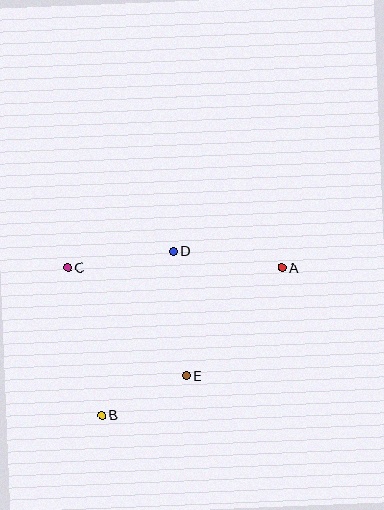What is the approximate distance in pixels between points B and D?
The distance between B and D is approximately 179 pixels.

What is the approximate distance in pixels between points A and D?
The distance between A and D is approximately 110 pixels.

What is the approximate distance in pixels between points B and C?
The distance between B and C is approximately 152 pixels.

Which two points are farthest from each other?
Points A and B are farthest from each other.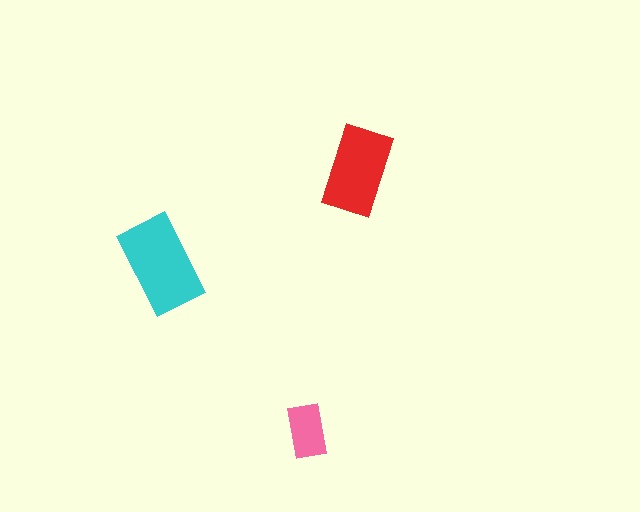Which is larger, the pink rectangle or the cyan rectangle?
The cyan one.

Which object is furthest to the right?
The red rectangle is rightmost.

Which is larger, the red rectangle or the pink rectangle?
The red one.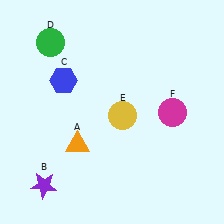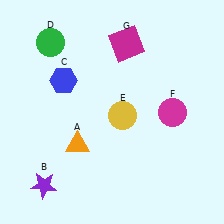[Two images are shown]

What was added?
A magenta square (G) was added in Image 2.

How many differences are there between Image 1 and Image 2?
There is 1 difference between the two images.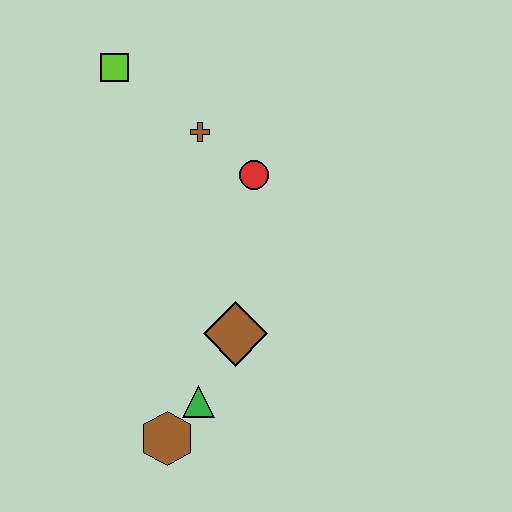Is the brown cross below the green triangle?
No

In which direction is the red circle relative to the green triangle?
The red circle is above the green triangle.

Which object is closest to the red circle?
The brown cross is closest to the red circle.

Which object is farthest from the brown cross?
The brown hexagon is farthest from the brown cross.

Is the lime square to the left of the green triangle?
Yes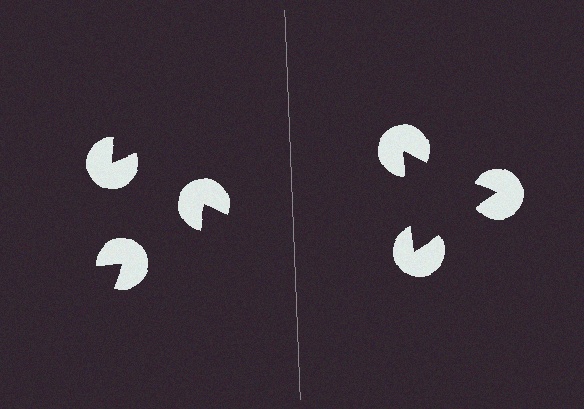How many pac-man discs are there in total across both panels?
6 — 3 on each side.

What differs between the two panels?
The pac-man discs are positioned identically on both sides; only the wedge orientations differ. On the right they align to a triangle; on the left they are misaligned.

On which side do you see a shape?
An illusory triangle appears on the right side. On the left side the wedge cuts are rotated, so no coherent shape forms.